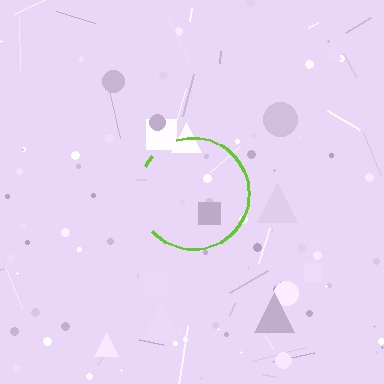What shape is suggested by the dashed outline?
The dashed outline suggests a circle.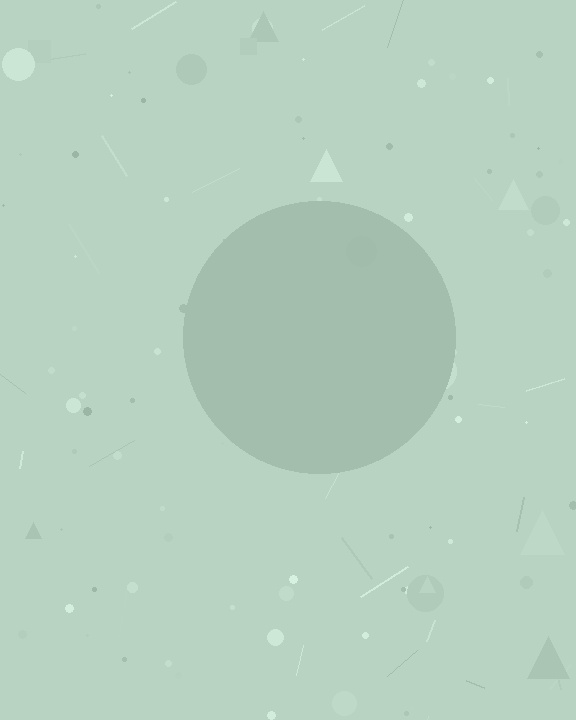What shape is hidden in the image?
A circle is hidden in the image.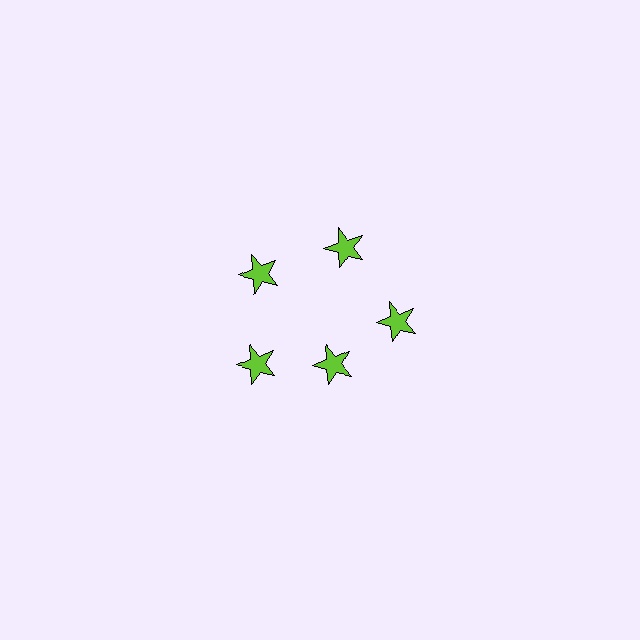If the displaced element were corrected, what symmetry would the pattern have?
It would have 5-fold rotational symmetry — the pattern would map onto itself every 72 degrees.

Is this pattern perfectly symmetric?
No. The 5 lime stars are arranged in a ring, but one element near the 5 o'clock position is pulled inward toward the center, breaking the 5-fold rotational symmetry.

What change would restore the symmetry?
The symmetry would be restored by moving it outward, back onto the ring so that all 5 stars sit at equal angles and equal distance from the center.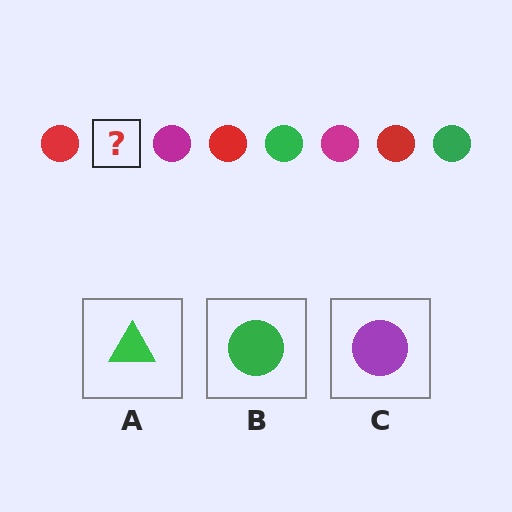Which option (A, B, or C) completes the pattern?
B.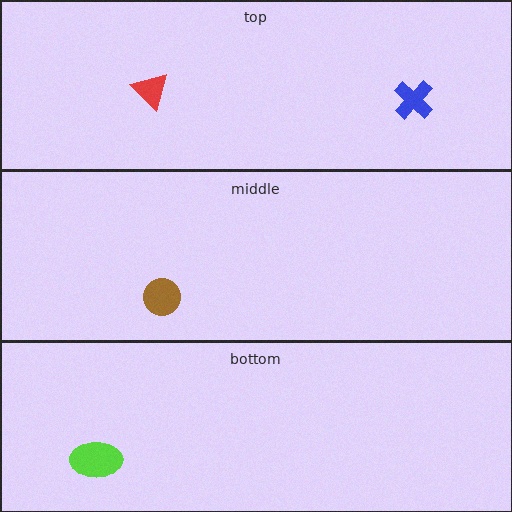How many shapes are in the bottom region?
1.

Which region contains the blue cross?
The top region.